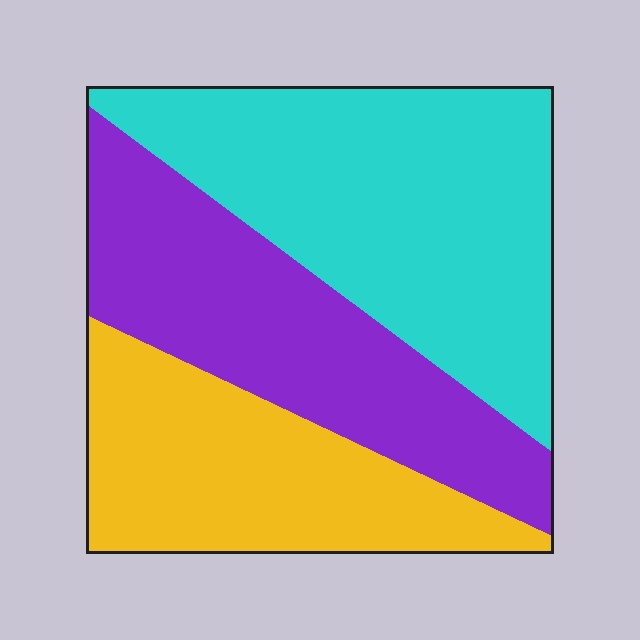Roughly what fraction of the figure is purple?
Purple takes up about one third (1/3) of the figure.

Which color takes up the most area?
Cyan, at roughly 40%.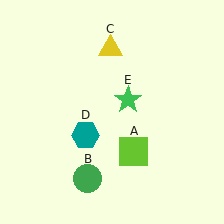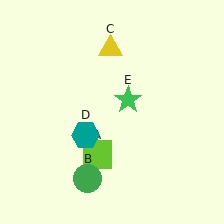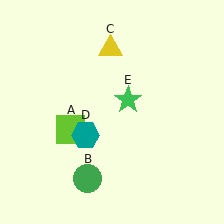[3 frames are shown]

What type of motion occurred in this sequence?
The lime square (object A) rotated clockwise around the center of the scene.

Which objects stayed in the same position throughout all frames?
Green circle (object B) and yellow triangle (object C) and teal hexagon (object D) and green star (object E) remained stationary.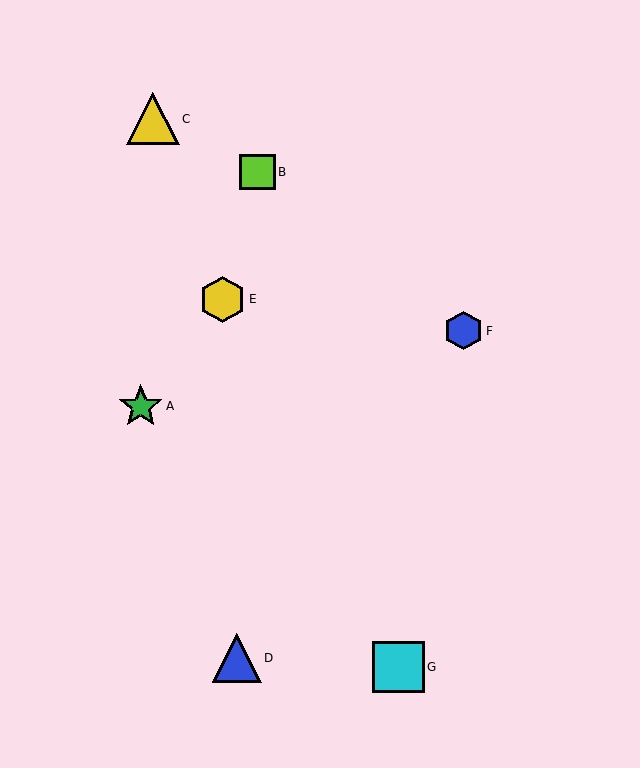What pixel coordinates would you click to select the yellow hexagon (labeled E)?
Click at (223, 299) to select the yellow hexagon E.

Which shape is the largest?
The yellow triangle (labeled C) is the largest.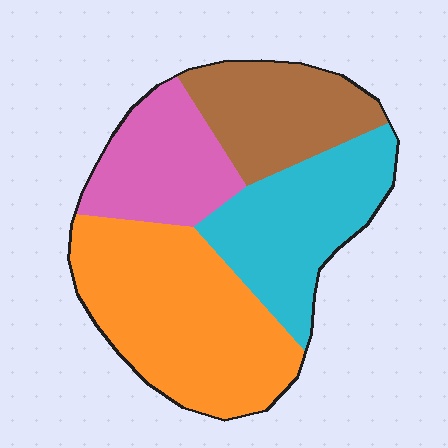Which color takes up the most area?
Orange, at roughly 35%.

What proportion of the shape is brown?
Brown covers 19% of the shape.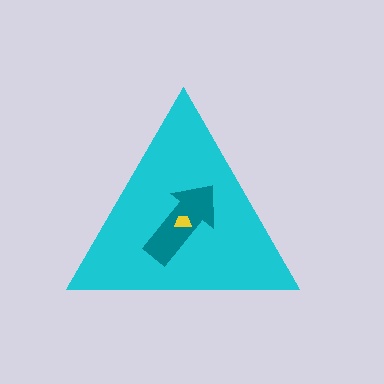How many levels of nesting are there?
3.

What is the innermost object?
The yellow trapezoid.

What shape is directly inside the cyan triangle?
The teal arrow.